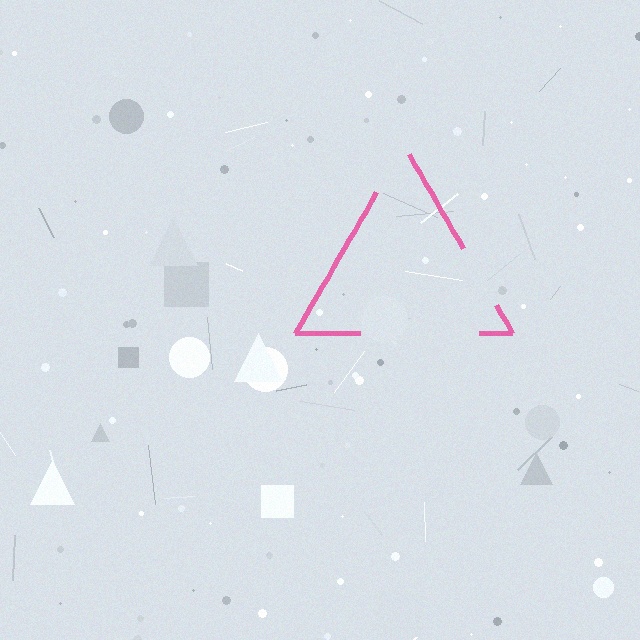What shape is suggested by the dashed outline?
The dashed outline suggests a triangle.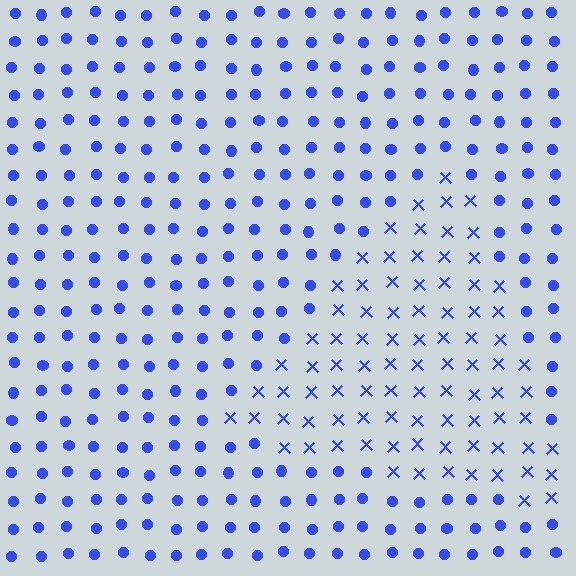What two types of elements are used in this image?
The image uses X marks inside the triangle region and circles outside it.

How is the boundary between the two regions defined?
The boundary is defined by a change in element shape: X marks inside vs. circles outside. All elements share the same color and spacing.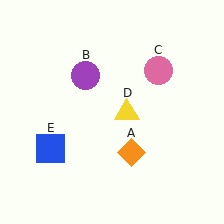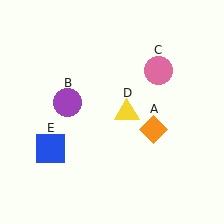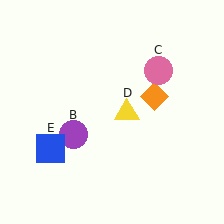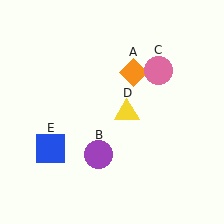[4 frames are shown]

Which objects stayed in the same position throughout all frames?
Pink circle (object C) and yellow triangle (object D) and blue square (object E) remained stationary.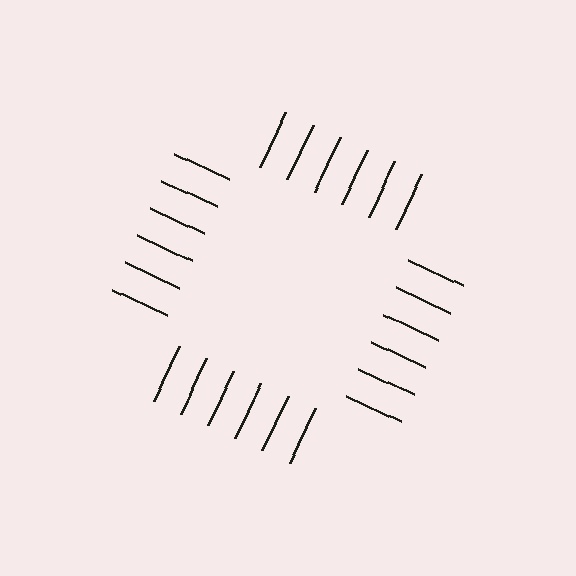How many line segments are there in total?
24 — 6 along each of the 4 edges.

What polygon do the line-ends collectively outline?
An illusory square — the line segments terminate on its edges but no continuous stroke is drawn.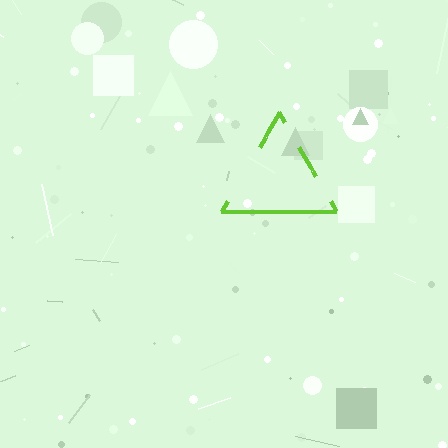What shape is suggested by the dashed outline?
The dashed outline suggests a triangle.